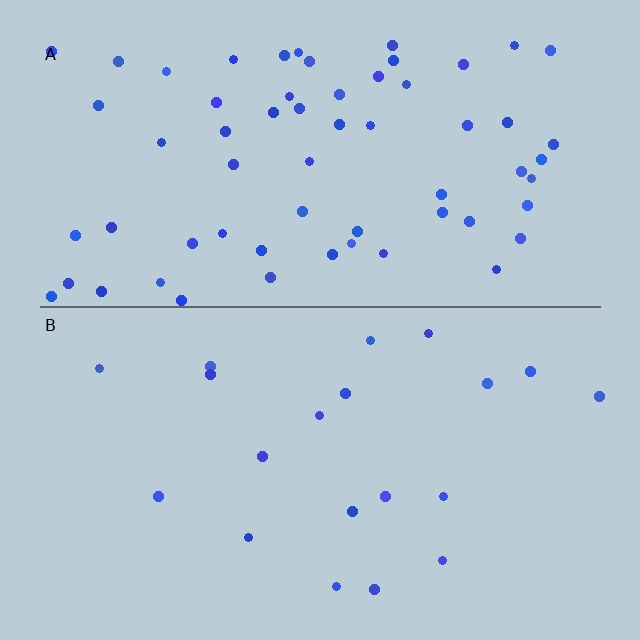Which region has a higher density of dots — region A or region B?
A (the top).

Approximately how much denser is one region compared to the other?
Approximately 3.1× — region A over region B.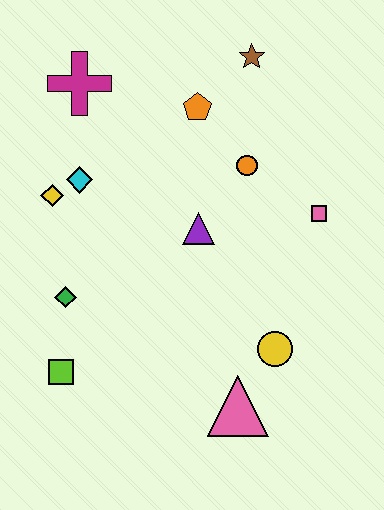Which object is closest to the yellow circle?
The pink triangle is closest to the yellow circle.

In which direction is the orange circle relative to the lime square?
The orange circle is above the lime square.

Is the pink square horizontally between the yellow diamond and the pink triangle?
No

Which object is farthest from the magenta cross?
The pink triangle is farthest from the magenta cross.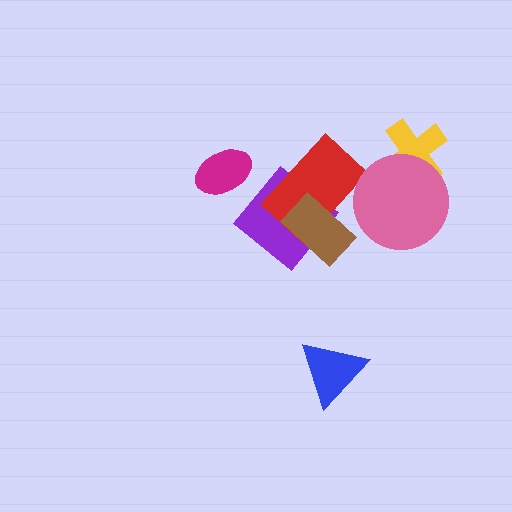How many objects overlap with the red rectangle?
2 objects overlap with the red rectangle.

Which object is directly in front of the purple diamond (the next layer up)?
The red rectangle is directly in front of the purple diamond.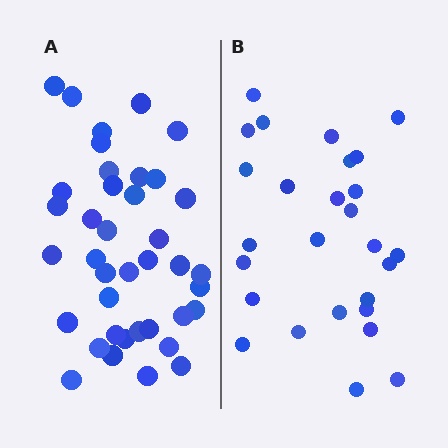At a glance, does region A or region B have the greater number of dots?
Region A (the left region) has more dots.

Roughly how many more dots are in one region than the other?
Region A has roughly 12 or so more dots than region B.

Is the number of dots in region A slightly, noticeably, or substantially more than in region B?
Region A has noticeably more, but not dramatically so. The ratio is roughly 1.4 to 1.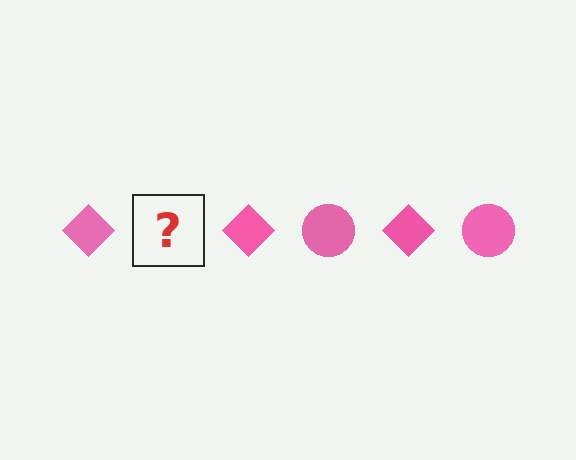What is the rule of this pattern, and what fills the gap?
The rule is that the pattern cycles through diamond, circle shapes in pink. The gap should be filled with a pink circle.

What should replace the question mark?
The question mark should be replaced with a pink circle.